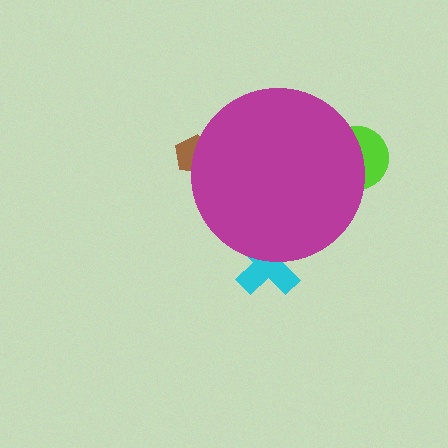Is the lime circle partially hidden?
Yes, the lime circle is partially hidden behind the magenta circle.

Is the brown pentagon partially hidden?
Yes, the brown pentagon is partially hidden behind the magenta circle.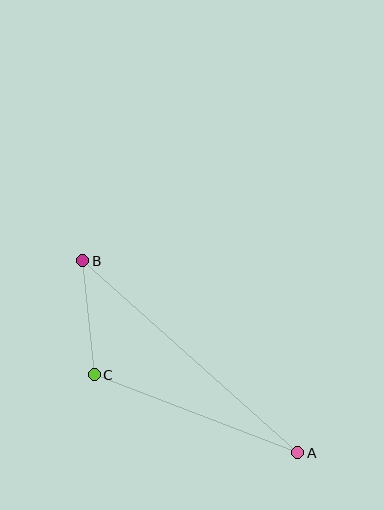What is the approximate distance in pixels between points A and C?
The distance between A and C is approximately 218 pixels.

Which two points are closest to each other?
Points B and C are closest to each other.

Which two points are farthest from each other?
Points A and B are farthest from each other.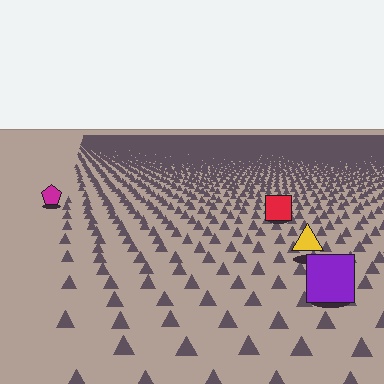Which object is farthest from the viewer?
The magenta pentagon is farthest from the viewer. It appears smaller and the ground texture around it is denser.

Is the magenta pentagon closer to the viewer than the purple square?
No. The purple square is closer — you can tell from the texture gradient: the ground texture is coarser near it.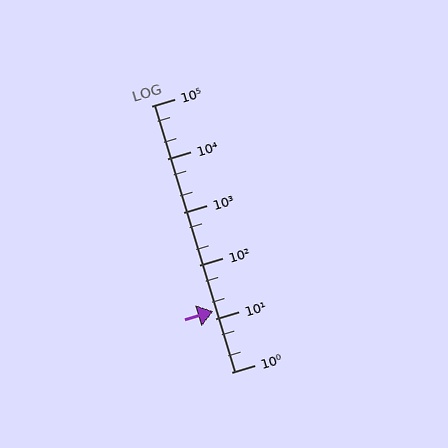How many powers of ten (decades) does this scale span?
The scale spans 5 decades, from 1 to 100000.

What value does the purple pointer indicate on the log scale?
The pointer indicates approximately 14.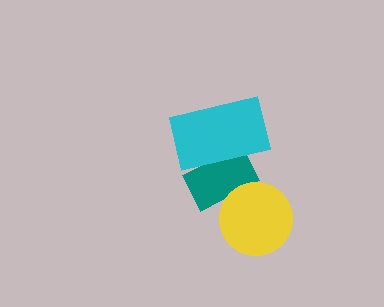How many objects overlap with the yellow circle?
1 object overlaps with the yellow circle.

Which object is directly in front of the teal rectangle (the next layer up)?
The cyan rectangle is directly in front of the teal rectangle.